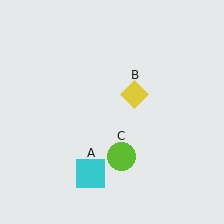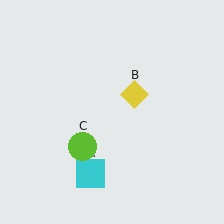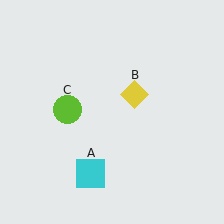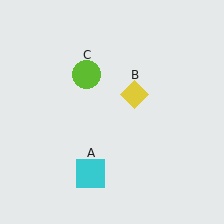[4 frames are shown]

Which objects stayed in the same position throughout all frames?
Cyan square (object A) and yellow diamond (object B) remained stationary.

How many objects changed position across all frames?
1 object changed position: lime circle (object C).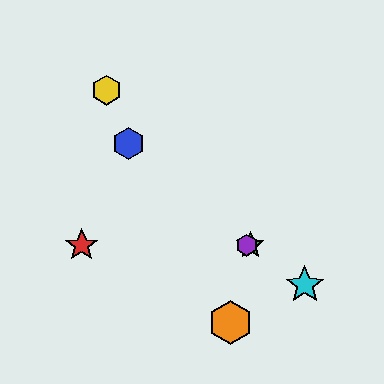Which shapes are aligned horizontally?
The red star, the green star, the purple hexagon are aligned horizontally.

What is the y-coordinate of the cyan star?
The cyan star is at y≈285.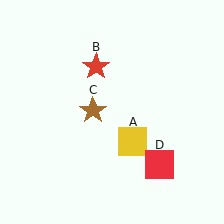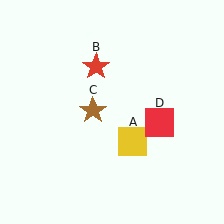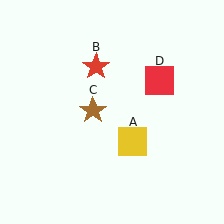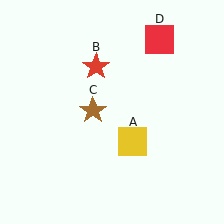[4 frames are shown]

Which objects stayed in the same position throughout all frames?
Yellow square (object A) and red star (object B) and brown star (object C) remained stationary.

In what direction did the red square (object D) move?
The red square (object D) moved up.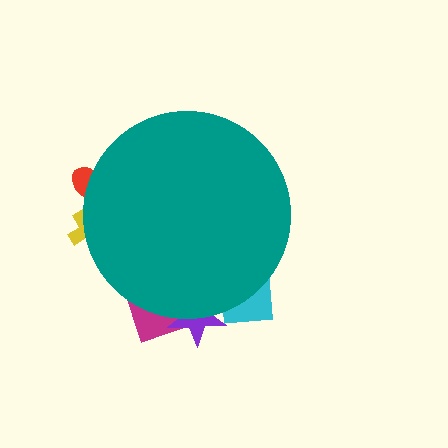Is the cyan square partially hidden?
Yes, the cyan square is partially hidden behind the teal circle.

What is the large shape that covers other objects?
A teal circle.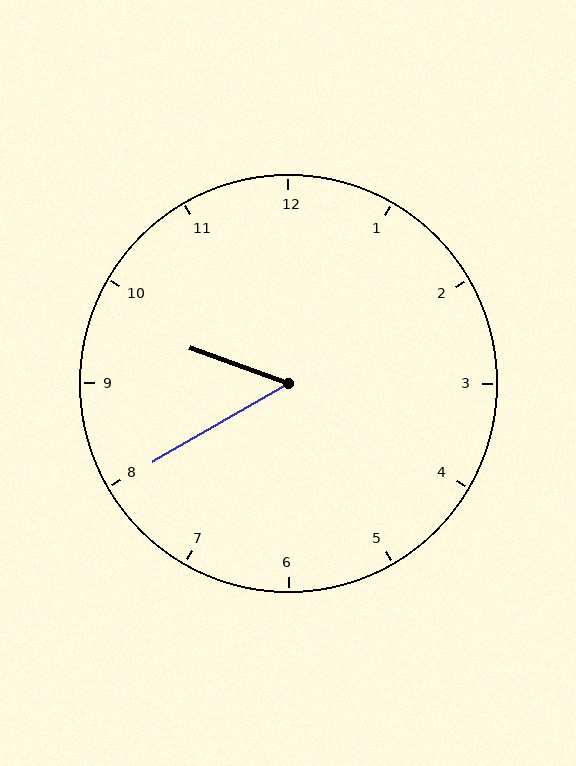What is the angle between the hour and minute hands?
Approximately 50 degrees.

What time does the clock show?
9:40.